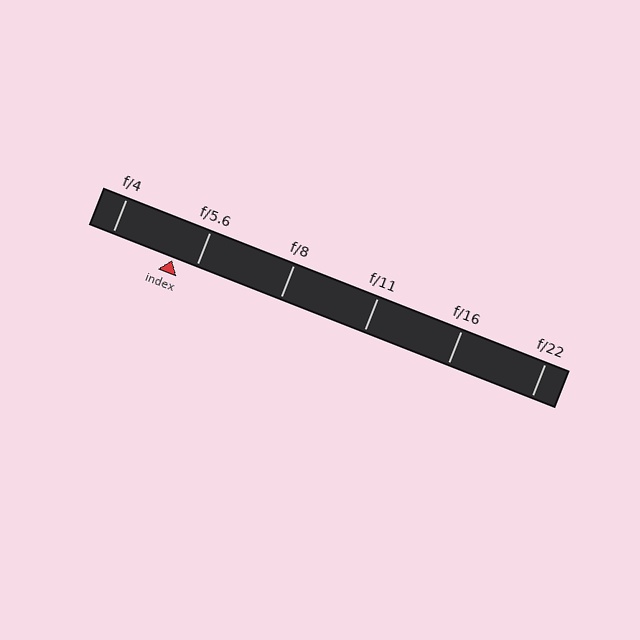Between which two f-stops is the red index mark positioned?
The index mark is between f/4 and f/5.6.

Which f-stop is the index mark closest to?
The index mark is closest to f/5.6.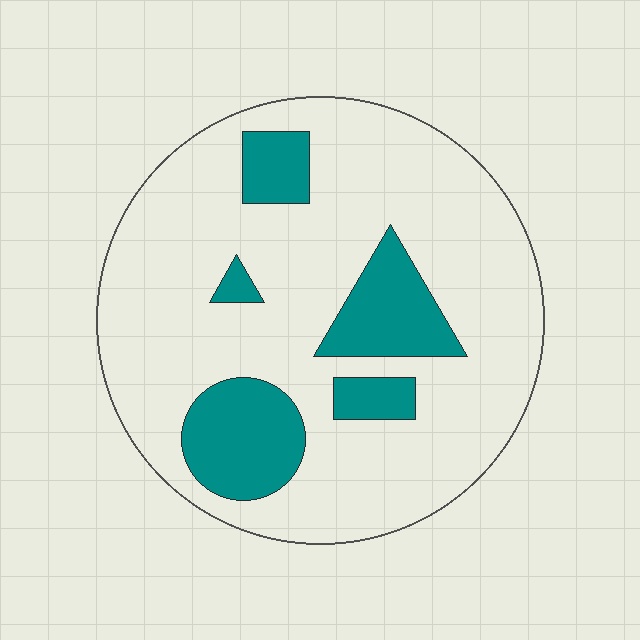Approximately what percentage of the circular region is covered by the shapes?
Approximately 20%.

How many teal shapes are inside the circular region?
5.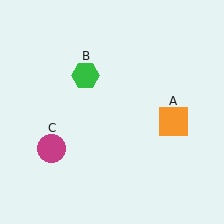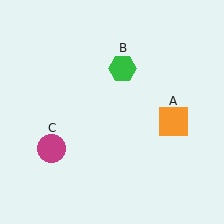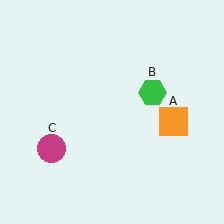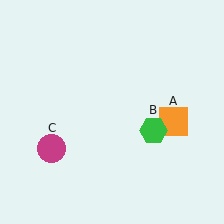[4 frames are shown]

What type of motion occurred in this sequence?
The green hexagon (object B) rotated clockwise around the center of the scene.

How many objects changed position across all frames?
1 object changed position: green hexagon (object B).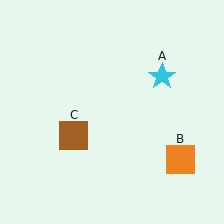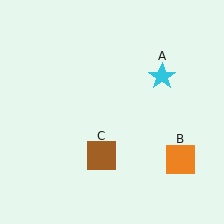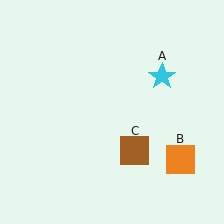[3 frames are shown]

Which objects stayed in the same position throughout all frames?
Cyan star (object A) and orange square (object B) remained stationary.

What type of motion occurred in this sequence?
The brown square (object C) rotated counterclockwise around the center of the scene.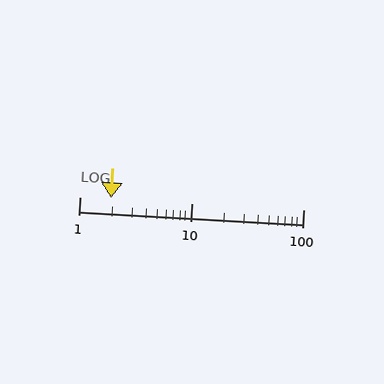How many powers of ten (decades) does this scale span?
The scale spans 2 decades, from 1 to 100.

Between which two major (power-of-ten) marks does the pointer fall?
The pointer is between 1 and 10.